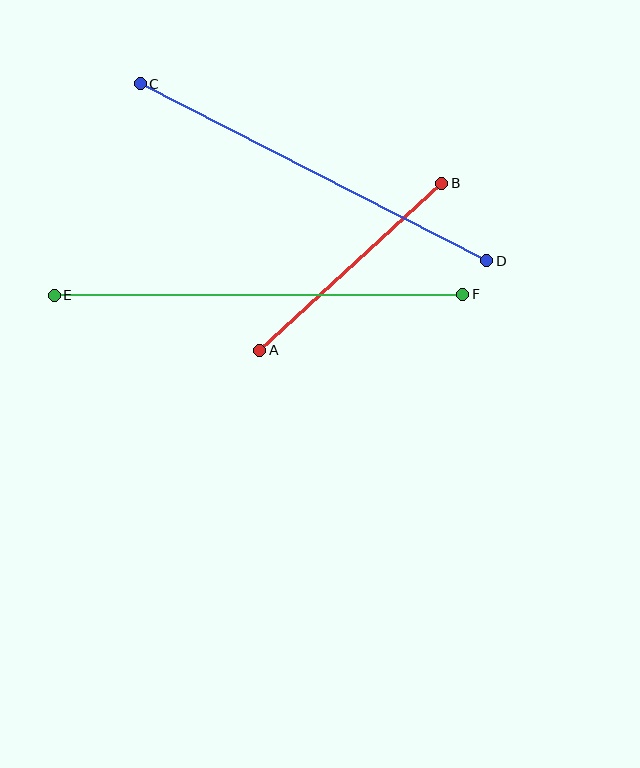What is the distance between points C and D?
The distance is approximately 389 pixels.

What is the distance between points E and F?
The distance is approximately 409 pixels.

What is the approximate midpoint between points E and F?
The midpoint is at approximately (258, 295) pixels.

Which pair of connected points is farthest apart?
Points E and F are farthest apart.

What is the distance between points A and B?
The distance is approximately 247 pixels.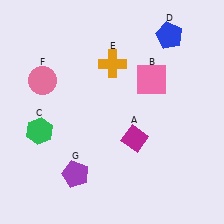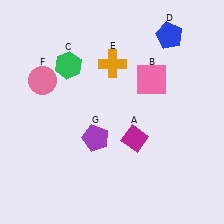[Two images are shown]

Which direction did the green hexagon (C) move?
The green hexagon (C) moved up.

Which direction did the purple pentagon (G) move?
The purple pentagon (G) moved up.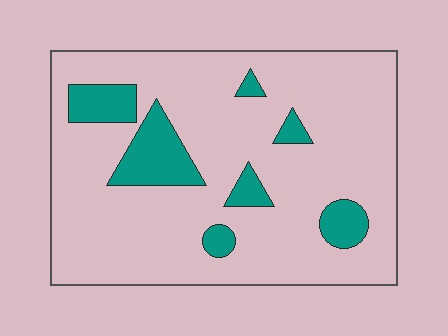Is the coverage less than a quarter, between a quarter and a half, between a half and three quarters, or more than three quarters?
Less than a quarter.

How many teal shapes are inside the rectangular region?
7.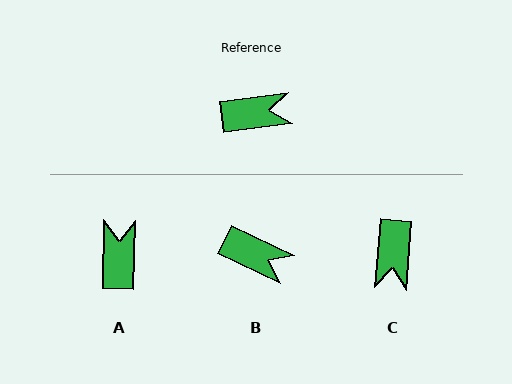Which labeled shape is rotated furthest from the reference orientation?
C, about 102 degrees away.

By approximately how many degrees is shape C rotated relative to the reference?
Approximately 102 degrees clockwise.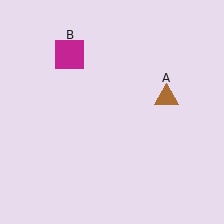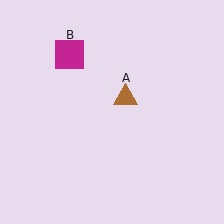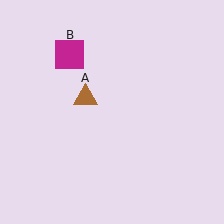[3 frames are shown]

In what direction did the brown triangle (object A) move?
The brown triangle (object A) moved left.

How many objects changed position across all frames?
1 object changed position: brown triangle (object A).